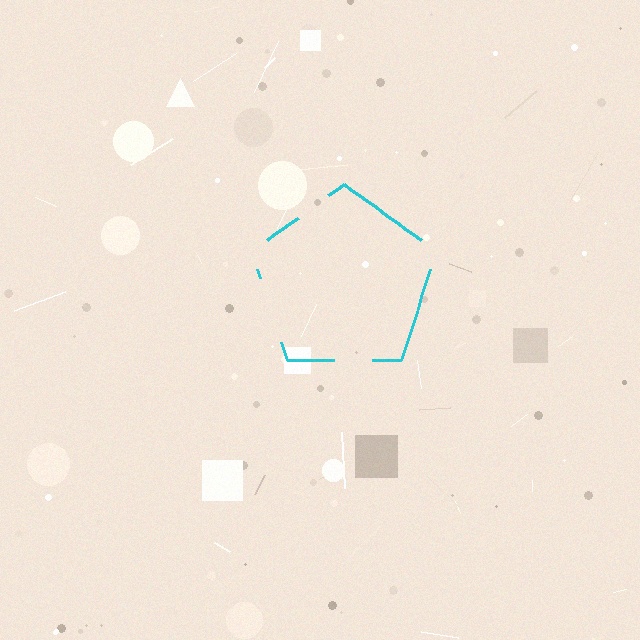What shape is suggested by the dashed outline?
The dashed outline suggests a pentagon.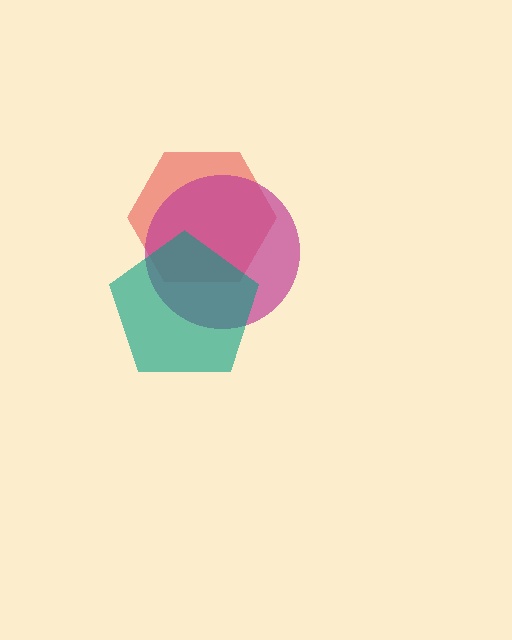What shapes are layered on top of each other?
The layered shapes are: a red hexagon, a magenta circle, a teal pentagon.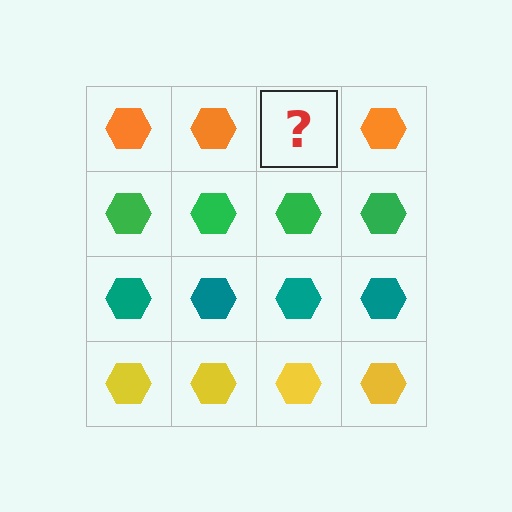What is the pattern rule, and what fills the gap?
The rule is that each row has a consistent color. The gap should be filled with an orange hexagon.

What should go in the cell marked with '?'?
The missing cell should contain an orange hexagon.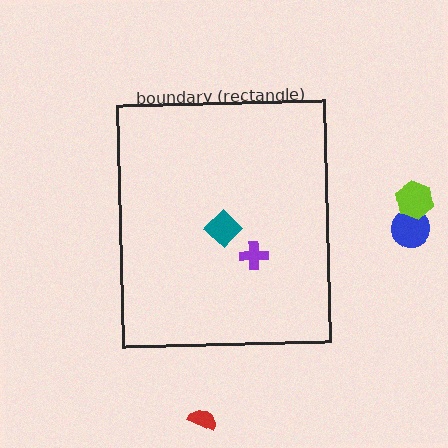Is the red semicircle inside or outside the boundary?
Outside.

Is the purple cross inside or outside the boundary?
Inside.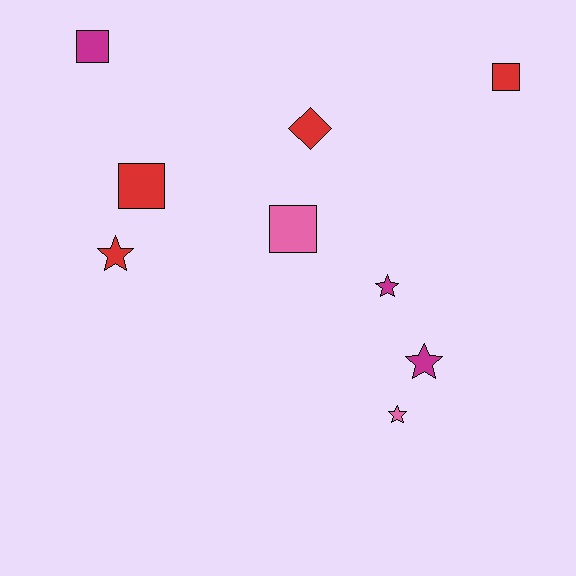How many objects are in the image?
There are 9 objects.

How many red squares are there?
There are 2 red squares.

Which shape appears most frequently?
Square, with 4 objects.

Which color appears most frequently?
Red, with 4 objects.